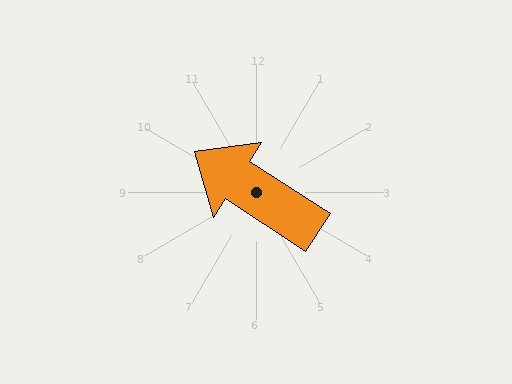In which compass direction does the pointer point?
Northwest.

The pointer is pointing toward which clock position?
Roughly 10 o'clock.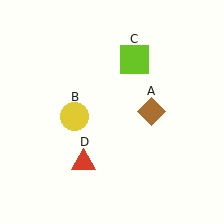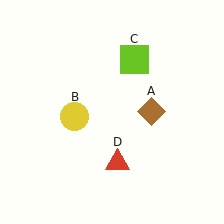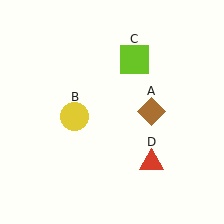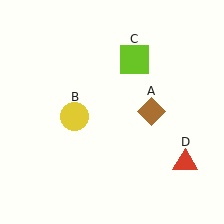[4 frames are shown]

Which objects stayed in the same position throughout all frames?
Brown diamond (object A) and yellow circle (object B) and lime square (object C) remained stationary.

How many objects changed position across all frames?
1 object changed position: red triangle (object D).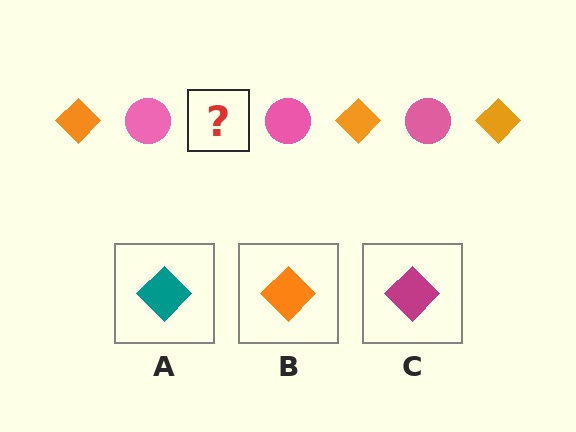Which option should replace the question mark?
Option B.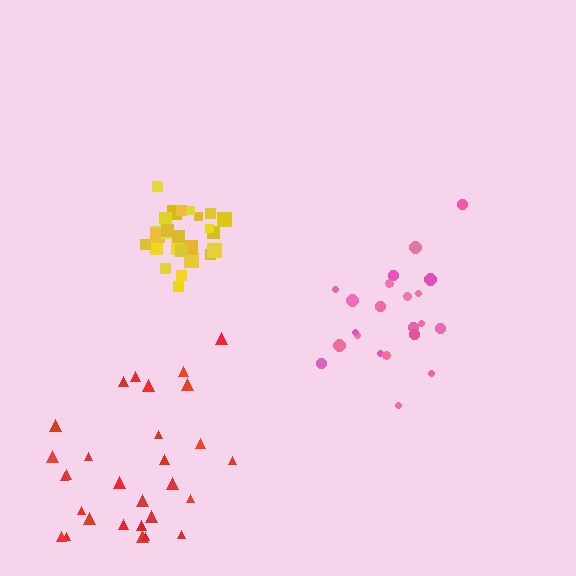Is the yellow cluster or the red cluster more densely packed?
Yellow.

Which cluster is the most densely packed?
Yellow.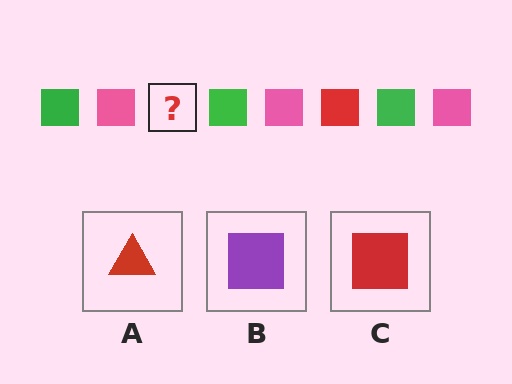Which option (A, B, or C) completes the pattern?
C.